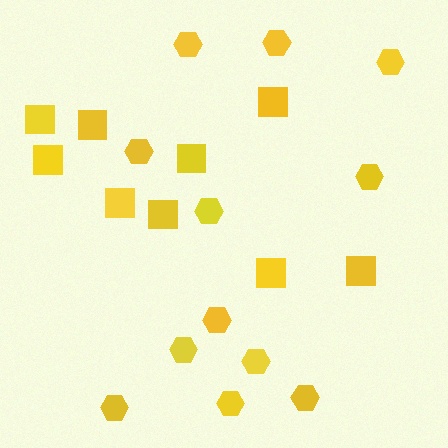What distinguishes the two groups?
There are 2 groups: one group of squares (9) and one group of hexagons (12).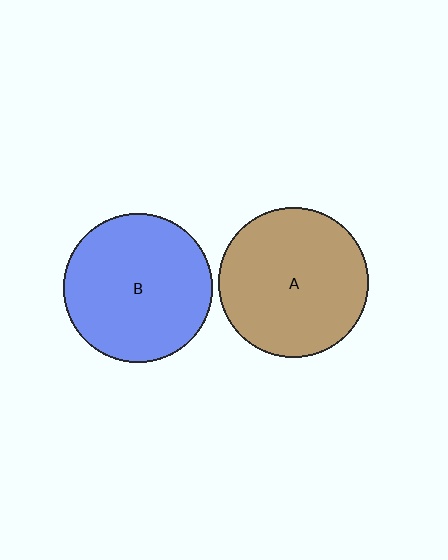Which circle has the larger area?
Circle A (brown).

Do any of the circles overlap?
No, none of the circles overlap.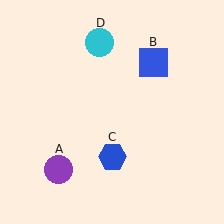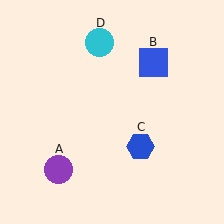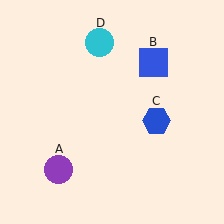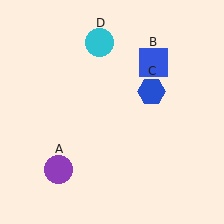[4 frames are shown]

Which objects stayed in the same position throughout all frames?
Purple circle (object A) and blue square (object B) and cyan circle (object D) remained stationary.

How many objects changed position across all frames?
1 object changed position: blue hexagon (object C).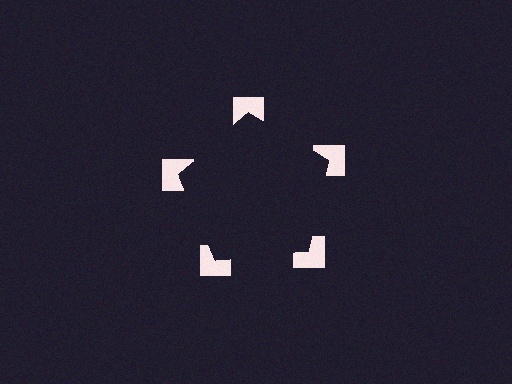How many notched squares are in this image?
There are 5 — one at each vertex of the illusory pentagon.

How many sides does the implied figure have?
5 sides.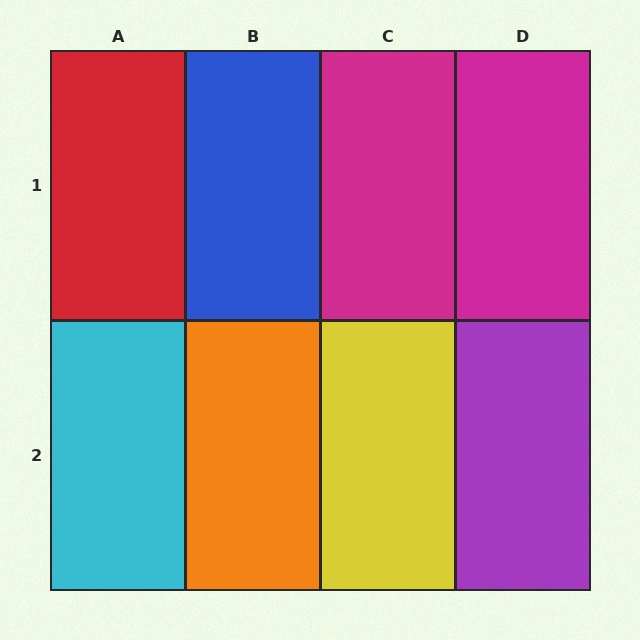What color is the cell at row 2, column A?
Cyan.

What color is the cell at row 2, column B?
Orange.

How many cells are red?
1 cell is red.